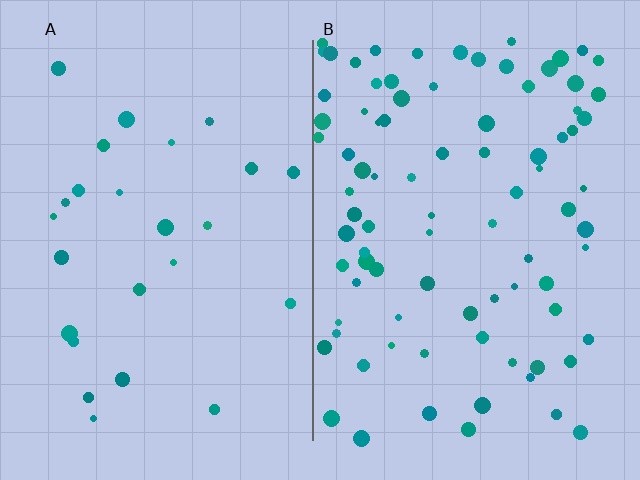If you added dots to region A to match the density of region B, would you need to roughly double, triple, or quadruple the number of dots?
Approximately quadruple.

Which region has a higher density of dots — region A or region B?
B (the right).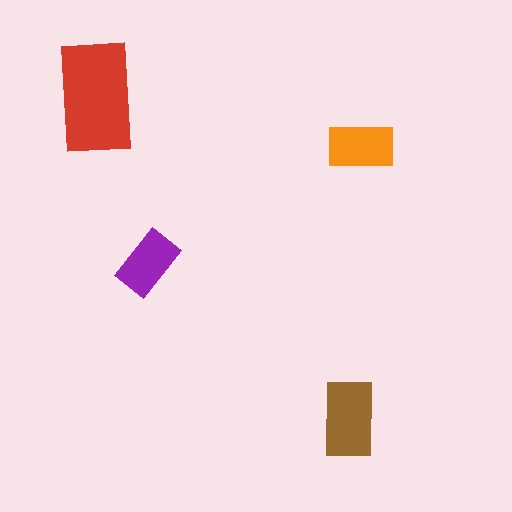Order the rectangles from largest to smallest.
the red one, the brown one, the orange one, the purple one.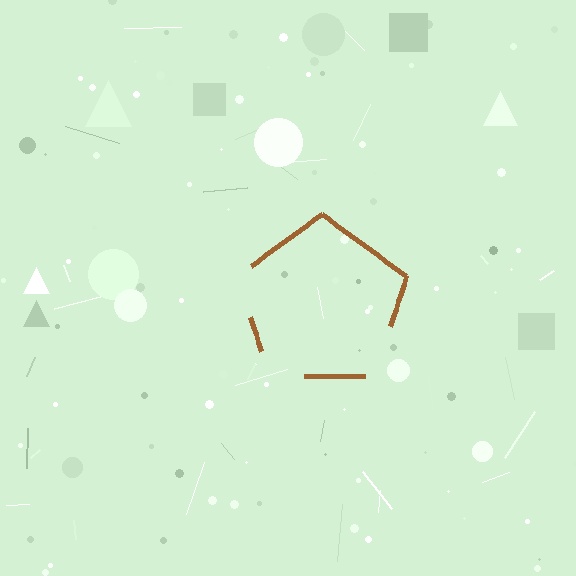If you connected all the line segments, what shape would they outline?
They would outline a pentagon.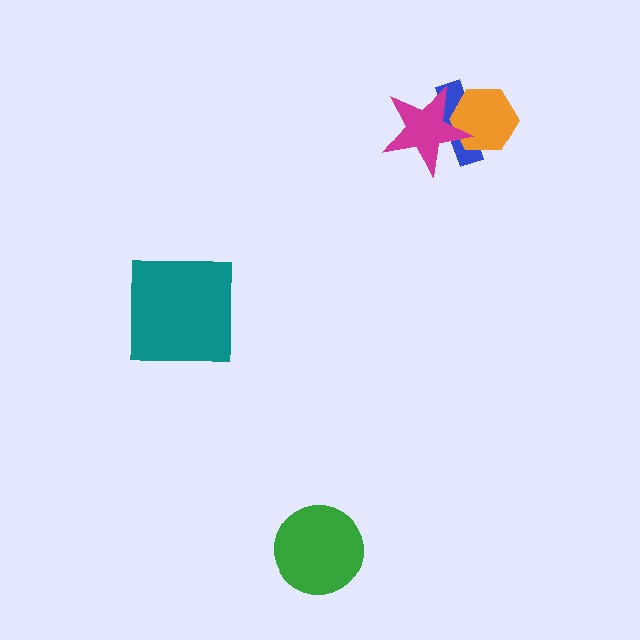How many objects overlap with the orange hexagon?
2 objects overlap with the orange hexagon.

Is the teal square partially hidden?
No, no other shape covers it.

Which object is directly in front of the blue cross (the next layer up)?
The orange hexagon is directly in front of the blue cross.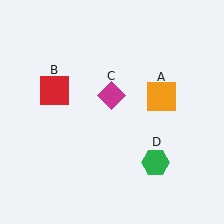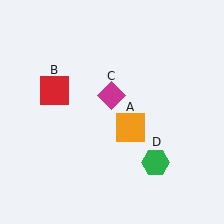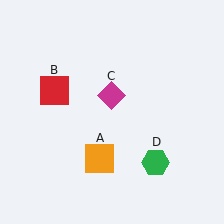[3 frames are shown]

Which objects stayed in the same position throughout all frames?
Red square (object B) and magenta diamond (object C) and green hexagon (object D) remained stationary.